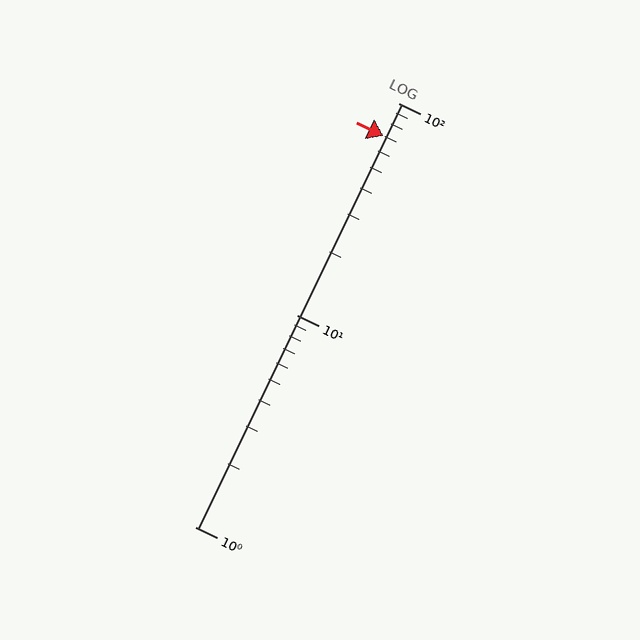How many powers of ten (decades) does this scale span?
The scale spans 2 decades, from 1 to 100.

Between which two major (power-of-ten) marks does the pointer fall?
The pointer is between 10 and 100.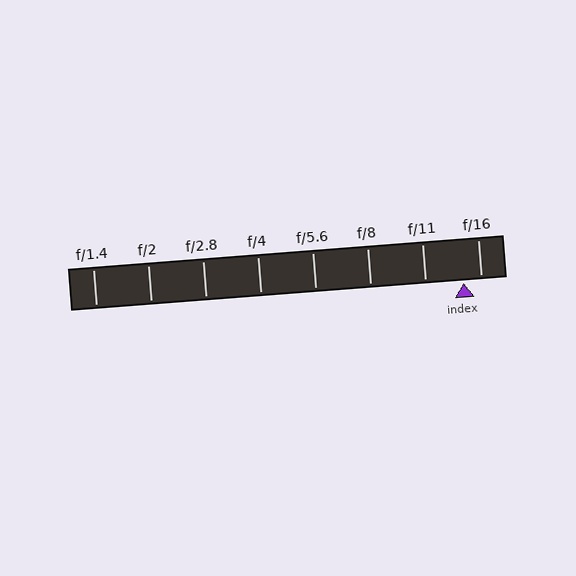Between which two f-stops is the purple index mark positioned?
The index mark is between f/11 and f/16.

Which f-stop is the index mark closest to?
The index mark is closest to f/16.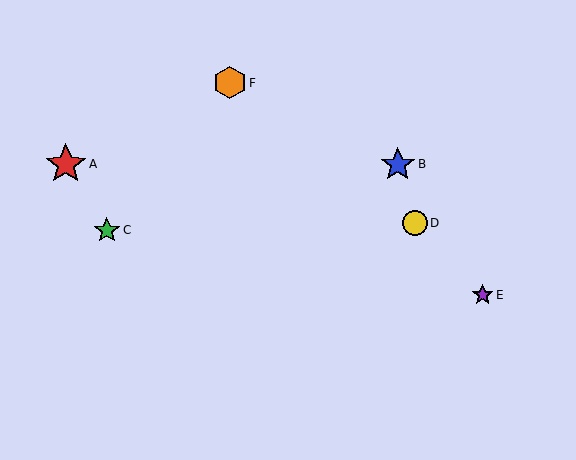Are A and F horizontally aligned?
No, A is at y≈164 and F is at y≈83.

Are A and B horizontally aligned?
Yes, both are at y≈164.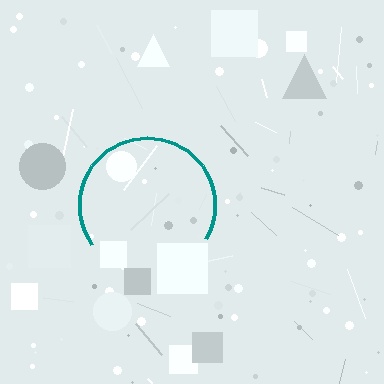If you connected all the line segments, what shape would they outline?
They would outline a circle.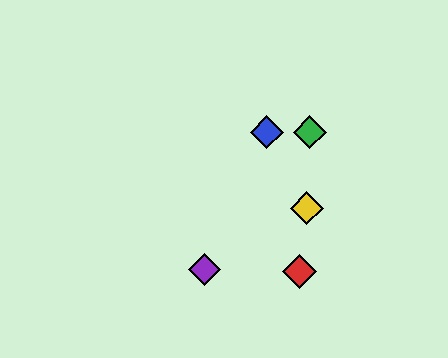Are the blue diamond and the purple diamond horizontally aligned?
No, the blue diamond is at y≈132 and the purple diamond is at y≈269.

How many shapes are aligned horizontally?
2 shapes (the blue diamond, the green diamond) are aligned horizontally.